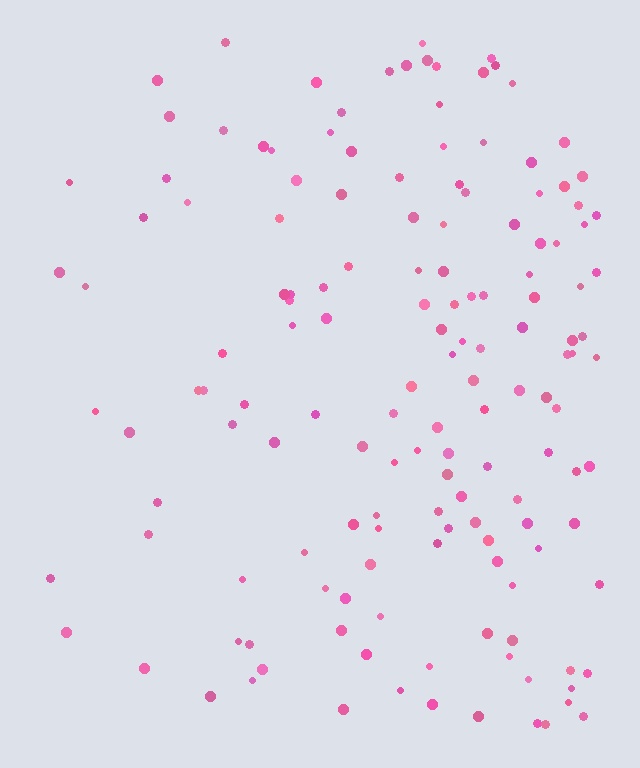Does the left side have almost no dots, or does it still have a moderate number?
Still a moderate number, just noticeably fewer than the right.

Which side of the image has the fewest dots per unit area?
The left.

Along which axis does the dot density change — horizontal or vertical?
Horizontal.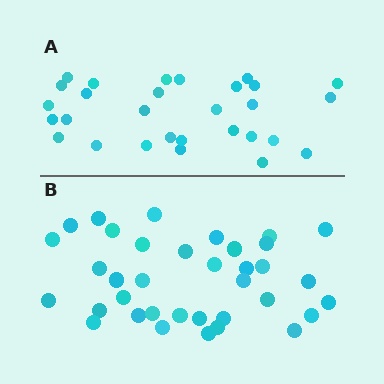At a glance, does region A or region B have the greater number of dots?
Region B (the bottom region) has more dots.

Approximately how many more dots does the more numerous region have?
Region B has roughly 8 or so more dots than region A.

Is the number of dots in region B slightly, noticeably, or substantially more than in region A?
Region B has only slightly more — the two regions are fairly close. The ratio is roughly 1.2 to 1.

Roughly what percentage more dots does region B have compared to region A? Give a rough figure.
About 25% more.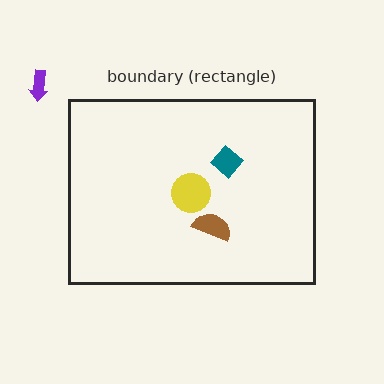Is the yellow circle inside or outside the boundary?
Inside.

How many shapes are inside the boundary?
3 inside, 1 outside.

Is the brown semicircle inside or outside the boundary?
Inside.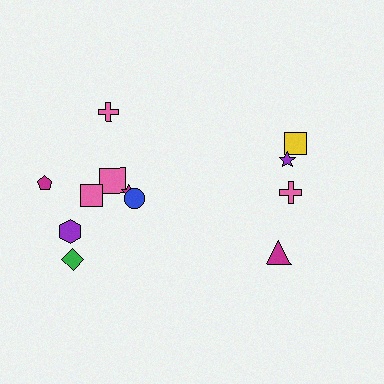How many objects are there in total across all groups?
There are 12 objects.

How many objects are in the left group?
There are 8 objects.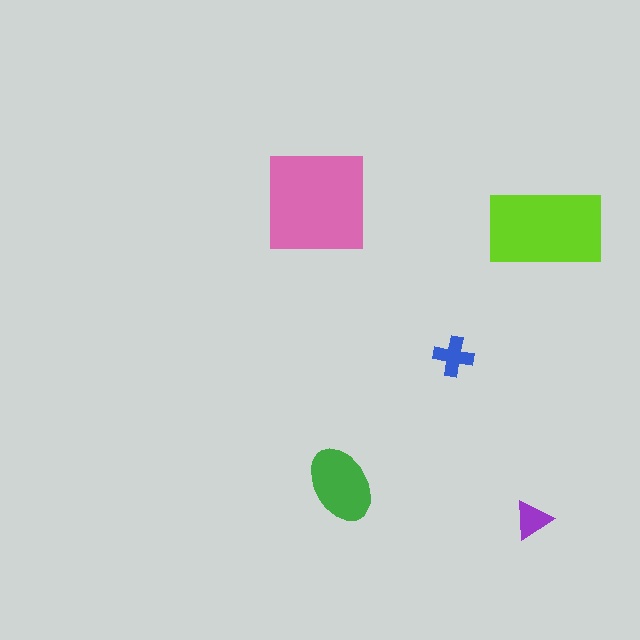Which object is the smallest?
The purple triangle.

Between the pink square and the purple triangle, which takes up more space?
The pink square.